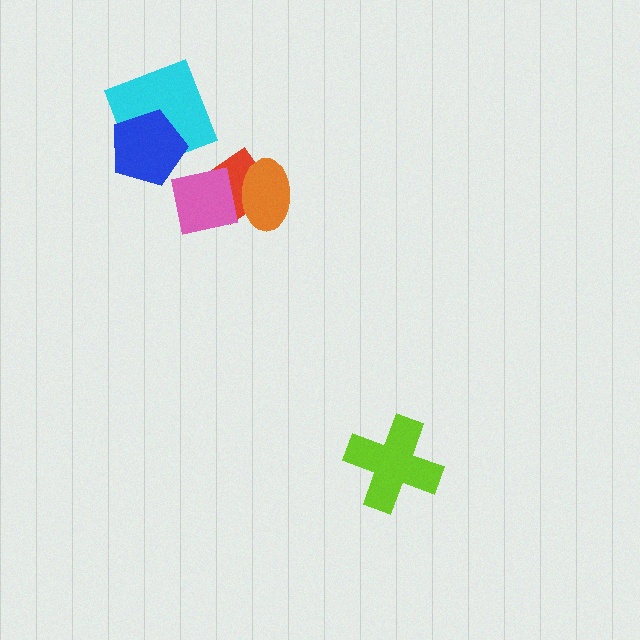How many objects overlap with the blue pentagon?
1 object overlaps with the blue pentagon.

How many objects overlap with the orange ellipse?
2 objects overlap with the orange ellipse.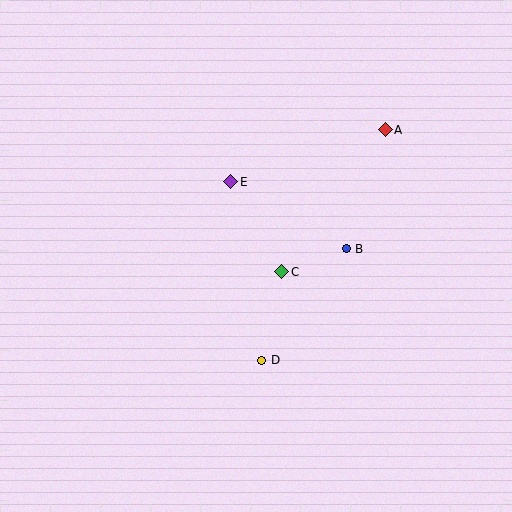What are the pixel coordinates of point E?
Point E is at (231, 182).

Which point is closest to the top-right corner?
Point A is closest to the top-right corner.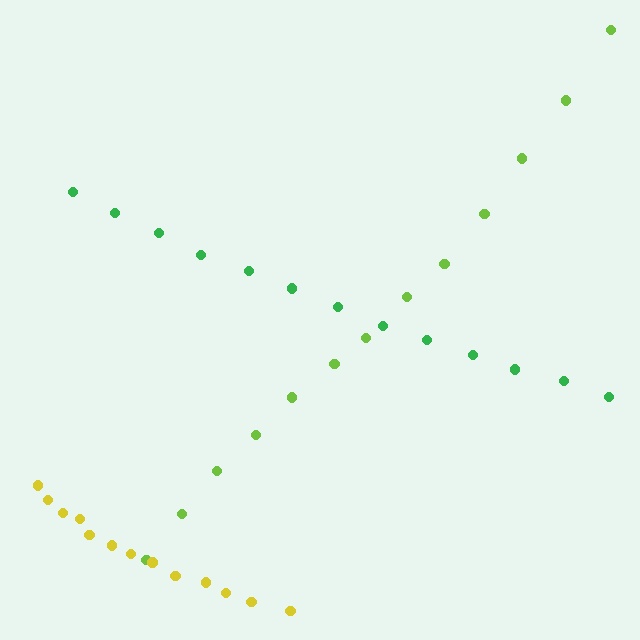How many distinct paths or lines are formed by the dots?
There are 3 distinct paths.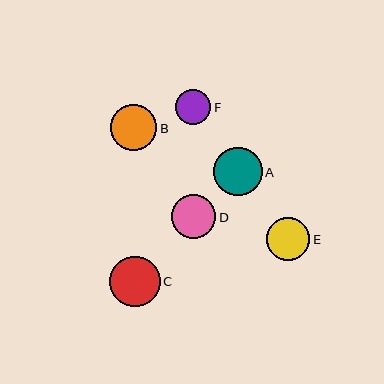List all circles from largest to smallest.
From largest to smallest: C, A, B, D, E, F.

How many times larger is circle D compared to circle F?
Circle D is approximately 1.2 times the size of circle F.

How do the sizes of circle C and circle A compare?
Circle C and circle A are approximately the same size.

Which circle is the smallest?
Circle F is the smallest with a size of approximately 35 pixels.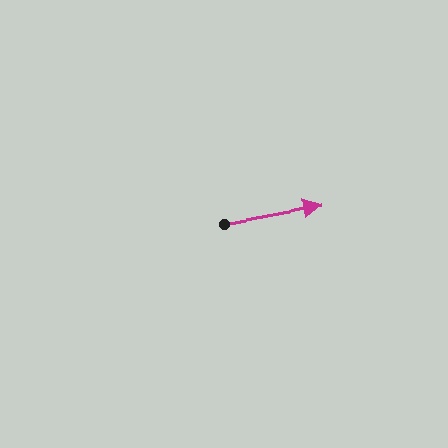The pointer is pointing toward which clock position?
Roughly 3 o'clock.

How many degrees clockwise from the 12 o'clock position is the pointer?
Approximately 80 degrees.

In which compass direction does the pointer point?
East.